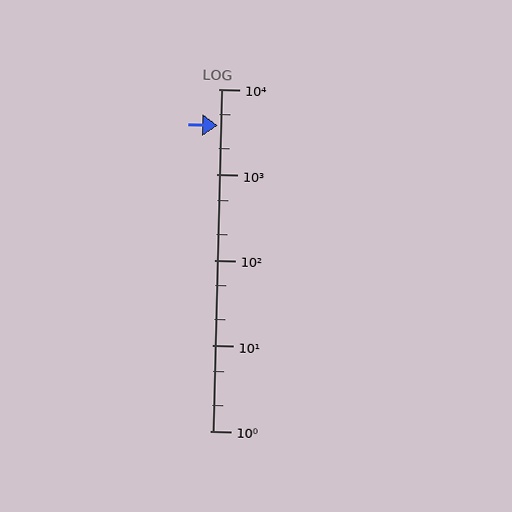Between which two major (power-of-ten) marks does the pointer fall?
The pointer is between 1000 and 10000.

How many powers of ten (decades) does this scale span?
The scale spans 4 decades, from 1 to 10000.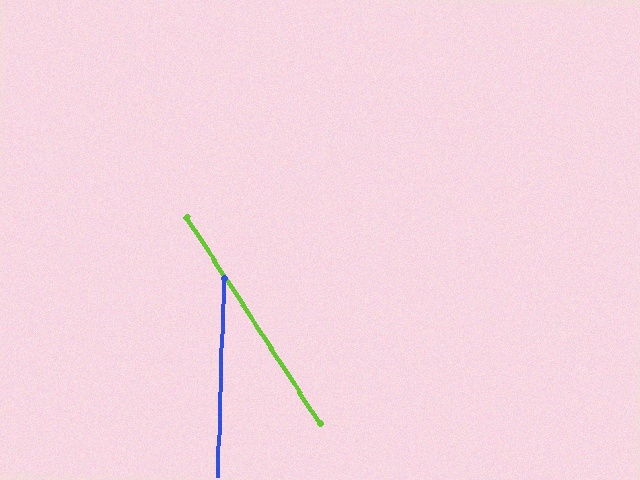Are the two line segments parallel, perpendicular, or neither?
Neither parallel nor perpendicular — they differ by about 35°.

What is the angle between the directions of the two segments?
Approximately 35 degrees.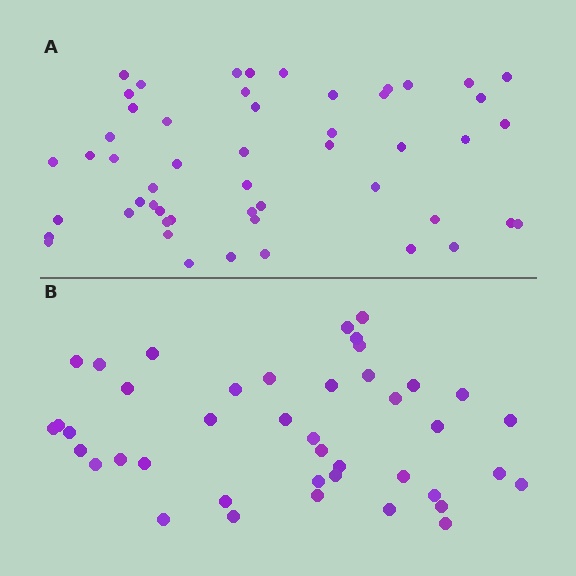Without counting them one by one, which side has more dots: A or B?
Region A (the top region) has more dots.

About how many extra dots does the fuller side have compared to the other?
Region A has roughly 10 or so more dots than region B.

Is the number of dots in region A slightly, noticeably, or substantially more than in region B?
Region A has only slightly more — the two regions are fairly close. The ratio is roughly 1.2 to 1.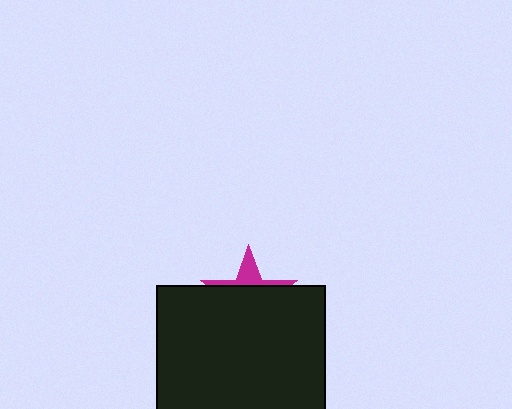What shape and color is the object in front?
The object in front is a black square.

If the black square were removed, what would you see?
You would see the complete magenta star.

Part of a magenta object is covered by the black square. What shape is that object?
It is a star.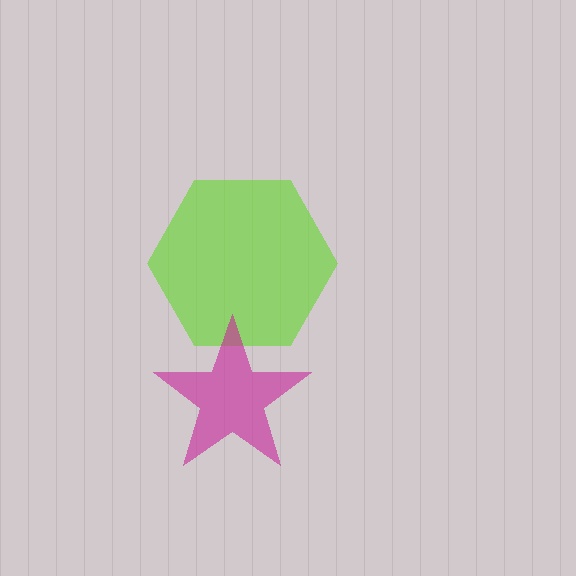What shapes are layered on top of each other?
The layered shapes are: a lime hexagon, a magenta star.